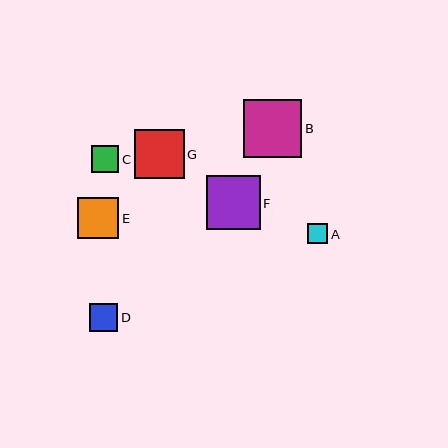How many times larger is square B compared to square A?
Square B is approximately 2.9 times the size of square A.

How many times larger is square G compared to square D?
Square G is approximately 1.7 times the size of square D.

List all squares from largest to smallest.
From largest to smallest: B, F, G, E, D, C, A.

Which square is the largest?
Square B is the largest with a size of approximately 58 pixels.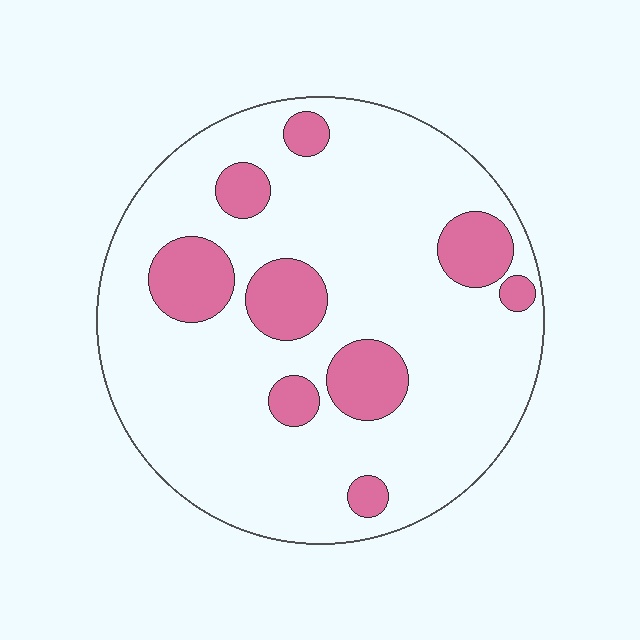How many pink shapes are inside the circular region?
9.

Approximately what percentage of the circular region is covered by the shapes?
Approximately 20%.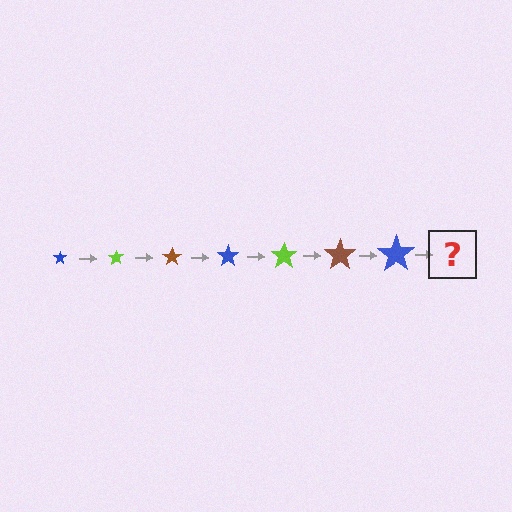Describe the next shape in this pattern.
It should be a lime star, larger than the previous one.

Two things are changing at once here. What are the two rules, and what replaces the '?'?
The two rules are that the star grows larger each step and the color cycles through blue, lime, and brown. The '?' should be a lime star, larger than the previous one.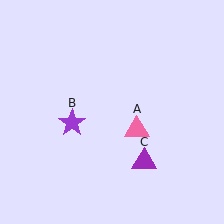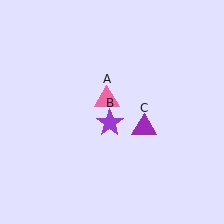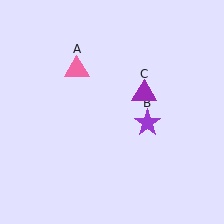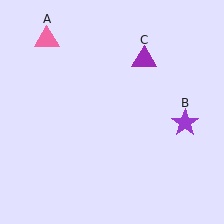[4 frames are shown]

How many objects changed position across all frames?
3 objects changed position: pink triangle (object A), purple star (object B), purple triangle (object C).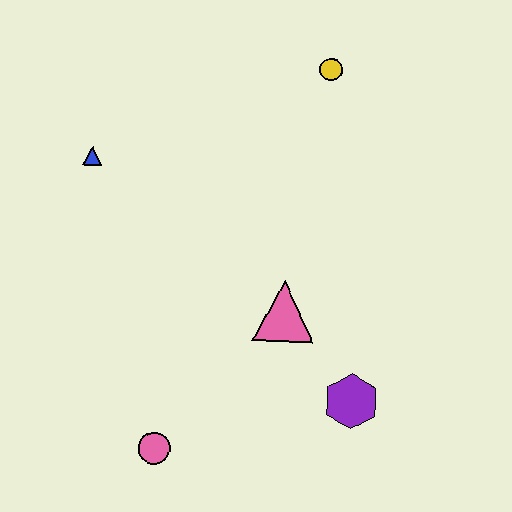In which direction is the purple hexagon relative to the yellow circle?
The purple hexagon is below the yellow circle.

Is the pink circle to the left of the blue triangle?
No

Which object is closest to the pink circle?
The pink triangle is closest to the pink circle.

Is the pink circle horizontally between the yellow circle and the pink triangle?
No